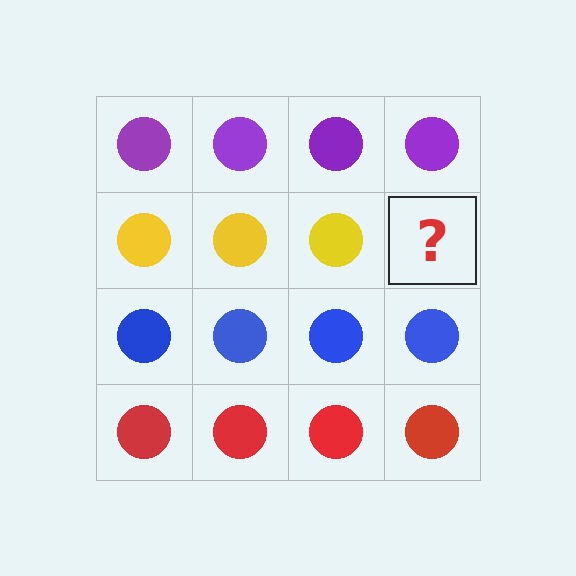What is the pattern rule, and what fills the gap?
The rule is that each row has a consistent color. The gap should be filled with a yellow circle.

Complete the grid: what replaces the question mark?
The question mark should be replaced with a yellow circle.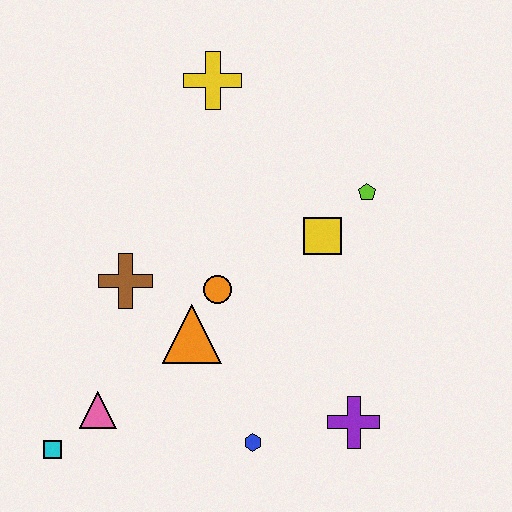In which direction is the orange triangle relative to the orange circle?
The orange triangle is below the orange circle.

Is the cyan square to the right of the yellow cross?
No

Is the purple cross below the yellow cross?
Yes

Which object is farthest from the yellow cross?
The cyan square is farthest from the yellow cross.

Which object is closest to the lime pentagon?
The yellow square is closest to the lime pentagon.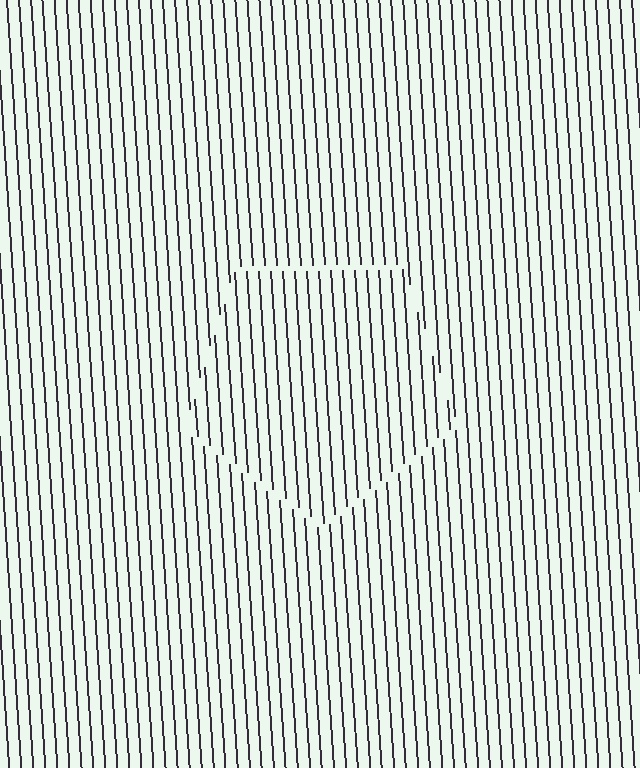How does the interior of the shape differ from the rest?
The interior of the shape contains the same grating, shifted by half a period — the contour is defined by the phase discontinuity where line-ends from the inner and outer gratings abut.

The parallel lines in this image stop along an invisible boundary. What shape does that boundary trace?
An illusory pentagon. The interior of the shape contains the same grating, shifted by half a period — the contour is defined by the phase discontinuity where line-ends from the inner and outer gratings abut.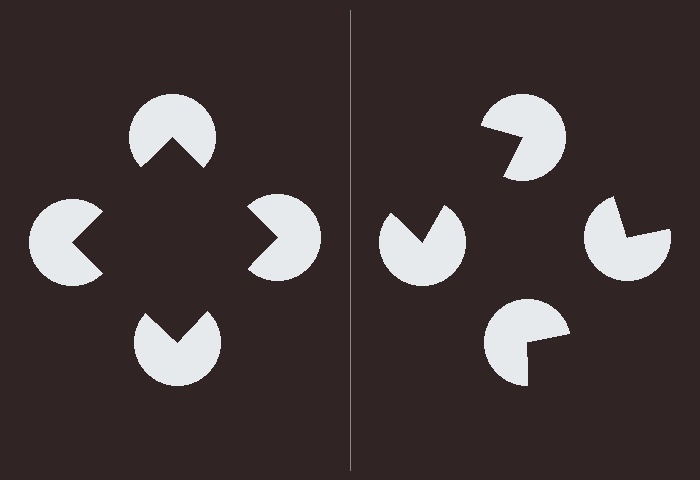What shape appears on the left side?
An illusory square.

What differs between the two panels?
The pac-man discs are positioned identically on both sides; only the wedge orientations differ. On the left they align to a square; on the right they are misaligned.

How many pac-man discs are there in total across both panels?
8 — 4 on each side.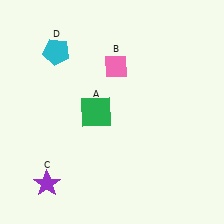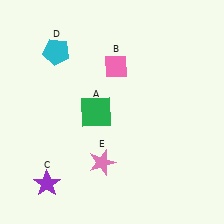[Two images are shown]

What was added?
A pink star (E) was added in Image 2.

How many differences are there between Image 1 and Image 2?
There is 1 difference between the two images.